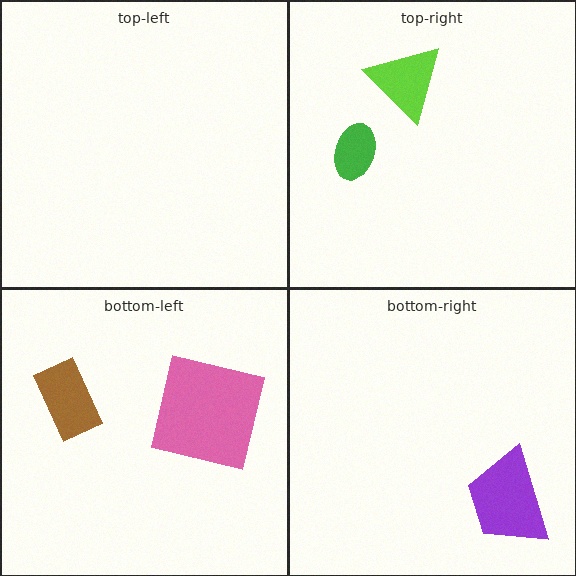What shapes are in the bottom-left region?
The pink square, the brown rectangle.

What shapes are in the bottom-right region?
The purple trapezoid.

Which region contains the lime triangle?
The top-right region.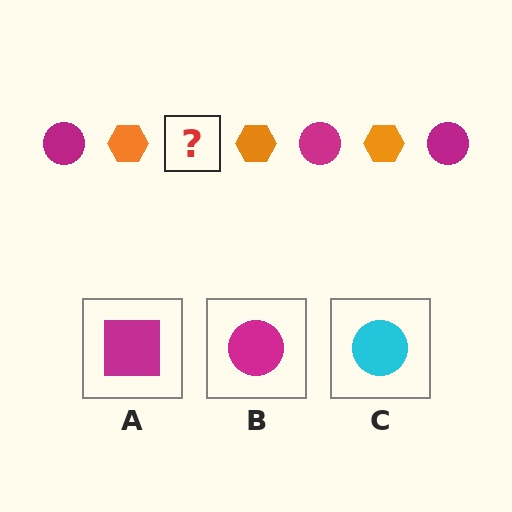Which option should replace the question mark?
Option B.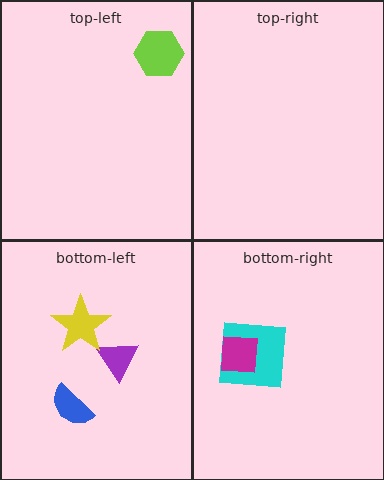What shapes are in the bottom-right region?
The cyan square, the magenta square.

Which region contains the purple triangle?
The bottom-left region.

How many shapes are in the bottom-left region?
3.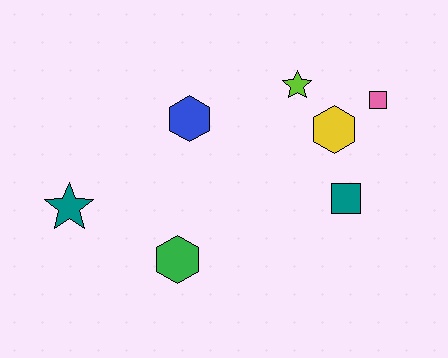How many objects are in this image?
There are 7 objects.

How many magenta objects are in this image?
There are no magenta objects.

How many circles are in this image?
There are no circles.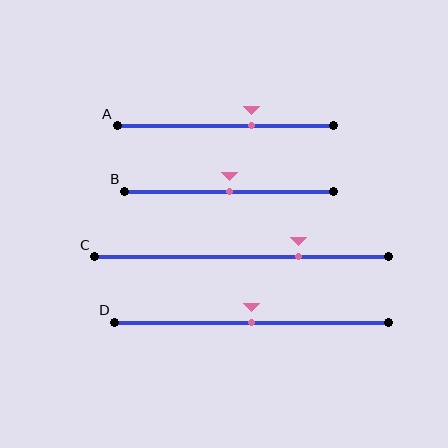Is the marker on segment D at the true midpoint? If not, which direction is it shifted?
Yes, the marker on segment D is at the true midpoint.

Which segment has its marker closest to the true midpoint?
Segment B has its marker closest to the true midpoint.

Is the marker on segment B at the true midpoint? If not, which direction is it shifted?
Yes, the marker on segment B is at the true midpoint.